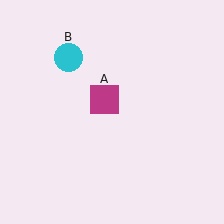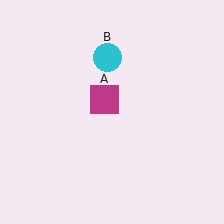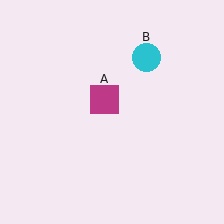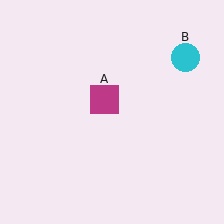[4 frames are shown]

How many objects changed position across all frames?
1 object changed position: cyan circle (object B).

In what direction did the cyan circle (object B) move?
The cyan circle (object B) moved right.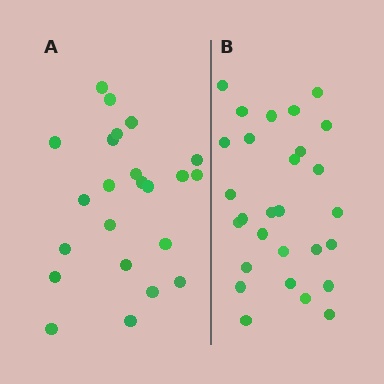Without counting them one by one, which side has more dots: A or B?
Region B (the right region) has more dots.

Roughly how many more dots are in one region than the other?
Region B has about 5 more dots than region A.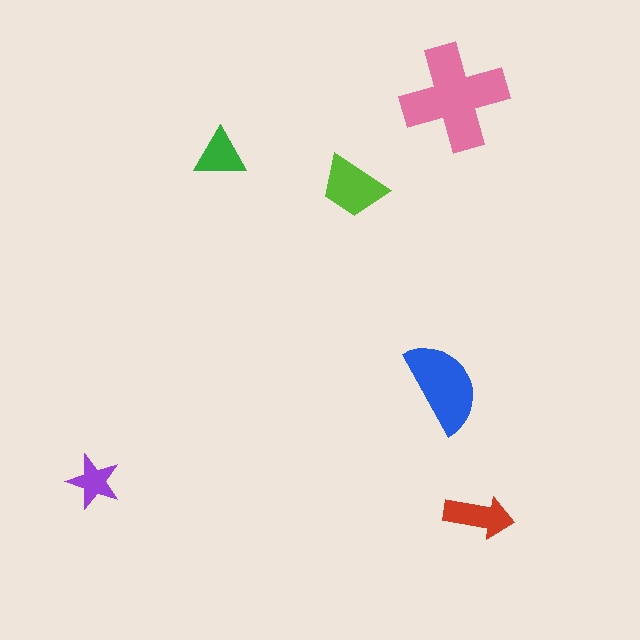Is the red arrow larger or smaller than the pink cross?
Smaller.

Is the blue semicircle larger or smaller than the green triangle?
Larger.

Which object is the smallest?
The purple star.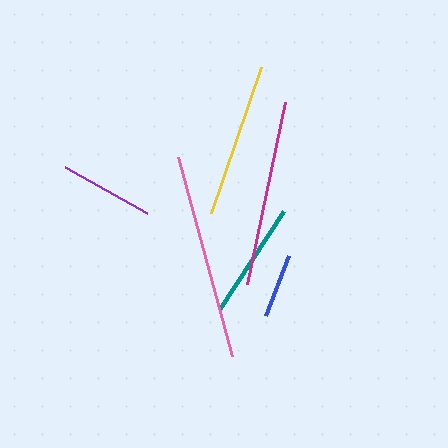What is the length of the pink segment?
The pink segment is approximately 206 pixels long.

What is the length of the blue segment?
The blue segment is approximately 64 pixels long.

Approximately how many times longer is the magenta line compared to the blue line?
The magenta line is approximately 2.9 times the length of the blue line.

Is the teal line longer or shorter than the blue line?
The teal line is longer than the blue line.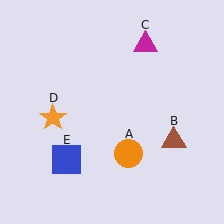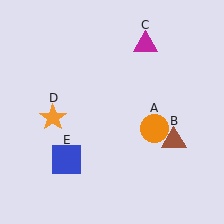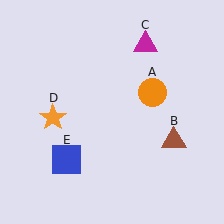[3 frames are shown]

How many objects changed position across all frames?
1 object changed position: orange circle (object A).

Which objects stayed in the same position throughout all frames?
Brown triangle (object B) and magenta triangle (object C) and orange star (object D) and blue square (object E) remained stationary.